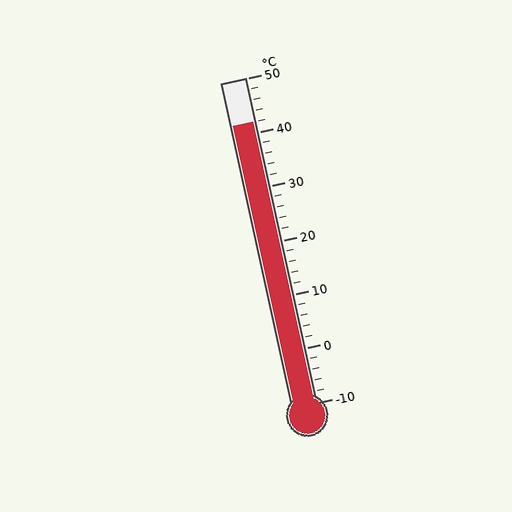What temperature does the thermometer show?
The thermometer shows approximately 42°C.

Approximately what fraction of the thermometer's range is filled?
The thermometer is filled to approximately 85% of its range.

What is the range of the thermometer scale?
The thermometer scale ranges from -10°C to 50°C.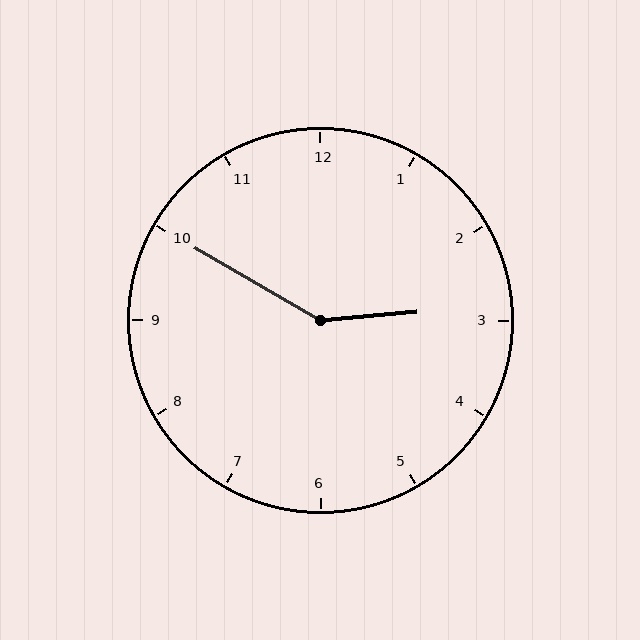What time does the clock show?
2:50.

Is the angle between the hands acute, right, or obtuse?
It is obtuse.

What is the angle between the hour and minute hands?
Approximately 145 degrees.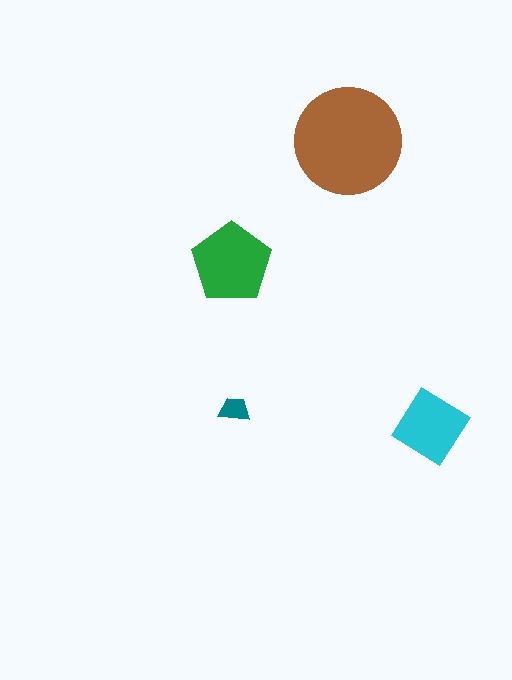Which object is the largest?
The brown circle.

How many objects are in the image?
There are 4 objects in the image.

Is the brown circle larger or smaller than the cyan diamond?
Larger.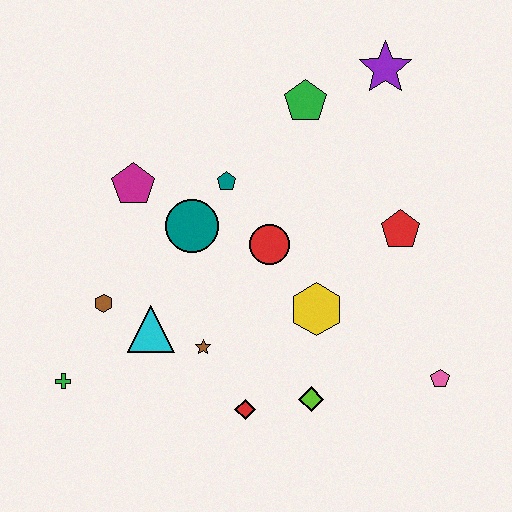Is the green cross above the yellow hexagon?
No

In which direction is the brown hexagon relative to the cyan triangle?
The brown hexagon is to the left of the cyan triangle.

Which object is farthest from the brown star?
The purple star is farthest from the brown star.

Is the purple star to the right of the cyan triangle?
Yes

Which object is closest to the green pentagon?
The purple star is closest to the green pentagon.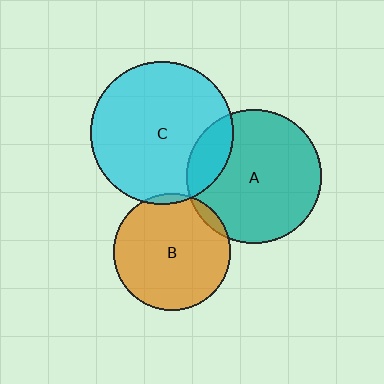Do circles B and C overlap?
Yes.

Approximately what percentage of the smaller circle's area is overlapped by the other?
Approximately 5%.